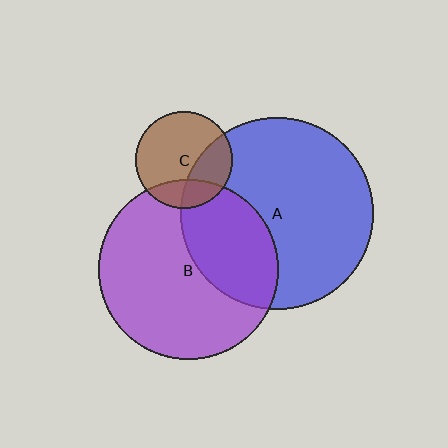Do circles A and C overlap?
Yes.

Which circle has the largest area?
Circle A (blue).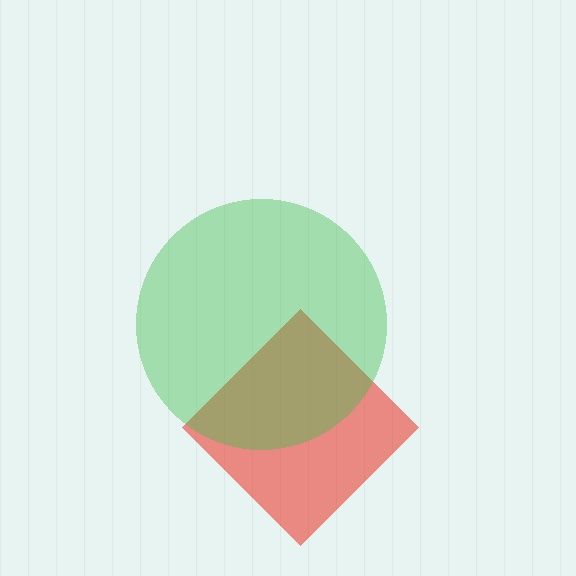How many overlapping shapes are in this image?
There are 2 overlapping shapes in the image.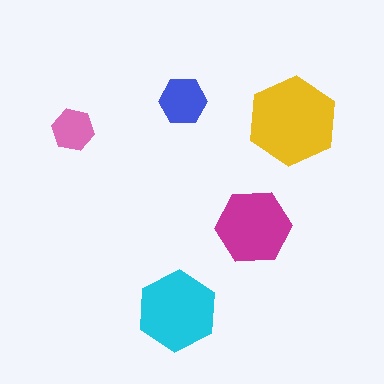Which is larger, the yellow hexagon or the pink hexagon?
The yellow one.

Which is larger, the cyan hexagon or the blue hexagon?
The cyan one.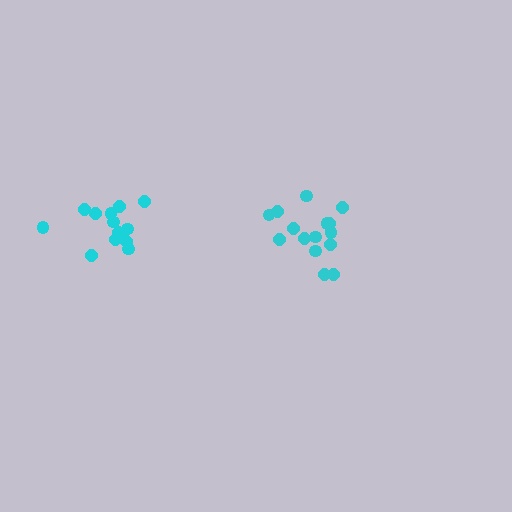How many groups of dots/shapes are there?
There are 2 groups.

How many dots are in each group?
Group 1: 13 dots, Group 2: 16 dots (29 total).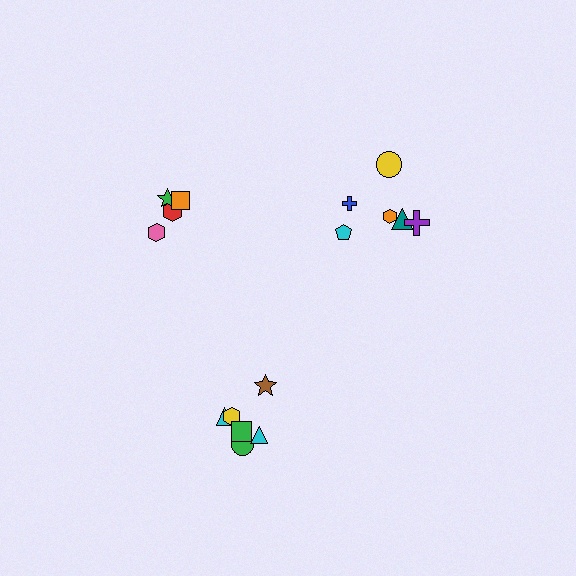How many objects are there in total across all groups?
There are 16 objects.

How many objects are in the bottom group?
There are 6 objects.